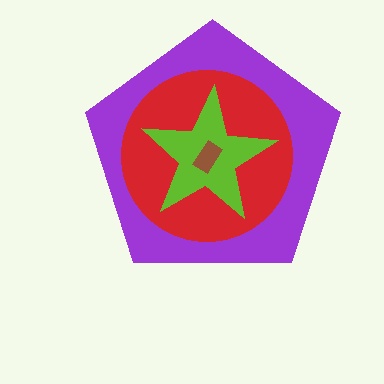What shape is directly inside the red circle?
The lime star.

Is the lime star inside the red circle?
Yes.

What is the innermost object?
The brown rectangle.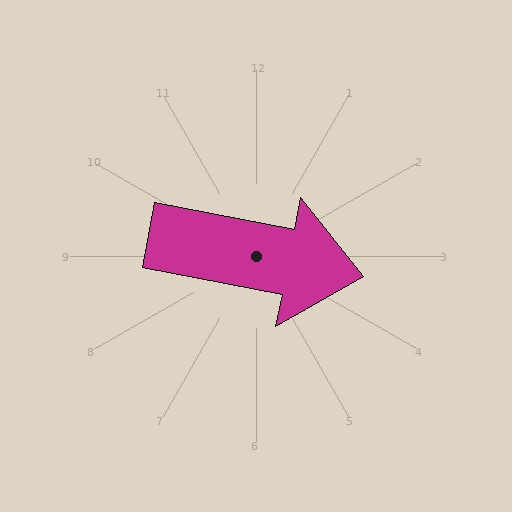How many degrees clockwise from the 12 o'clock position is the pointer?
Approximately 101 degrees.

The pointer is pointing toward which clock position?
Roughly 3 o'clock.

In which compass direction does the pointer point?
East.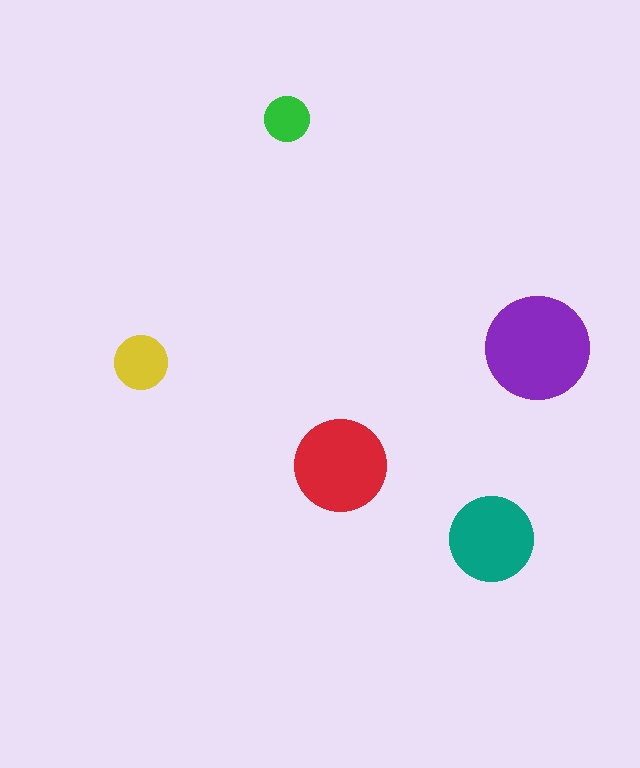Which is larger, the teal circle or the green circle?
The teal one.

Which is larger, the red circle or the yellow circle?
The red one.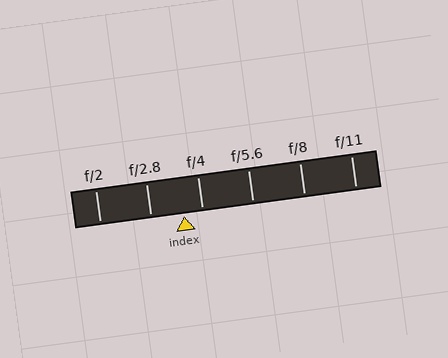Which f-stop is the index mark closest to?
The index mark is closest to f/4.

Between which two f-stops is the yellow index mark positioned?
The index mark is between f/2.8 and f/4.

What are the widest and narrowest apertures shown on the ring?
The widest aperture shown is f/2 and the narrowest is f/11.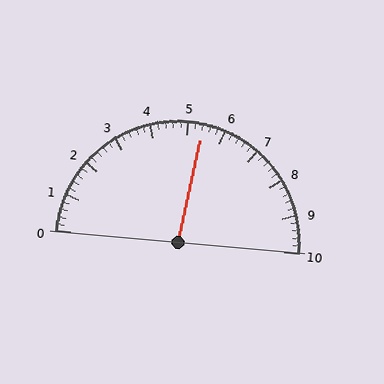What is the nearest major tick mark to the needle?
The nearest major tick mark is 5.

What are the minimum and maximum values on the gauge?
The gauge ranges from 0 to 10.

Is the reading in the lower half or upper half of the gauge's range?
The reading is in the upper half of the range (0 to 10).